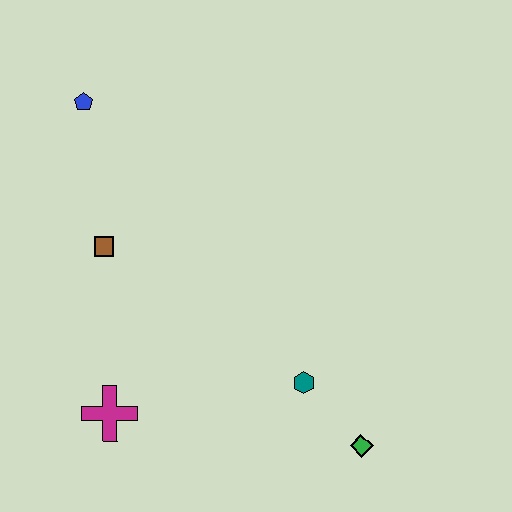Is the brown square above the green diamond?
Yes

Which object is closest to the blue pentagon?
The brown square is closest to the blue pentagon.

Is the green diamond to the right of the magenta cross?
Yes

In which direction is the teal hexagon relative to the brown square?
The teal hexagon is to the right of the brown square.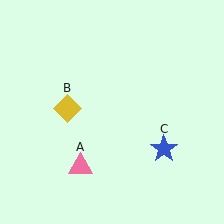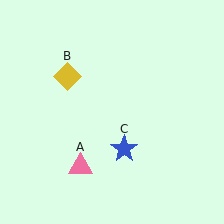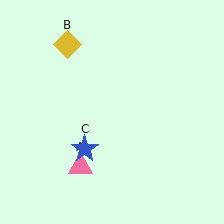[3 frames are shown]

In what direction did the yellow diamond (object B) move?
The yellow diamond (object B) moved up.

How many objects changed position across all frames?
2 objects changed position: yellow diamond (object B), blue star (object C).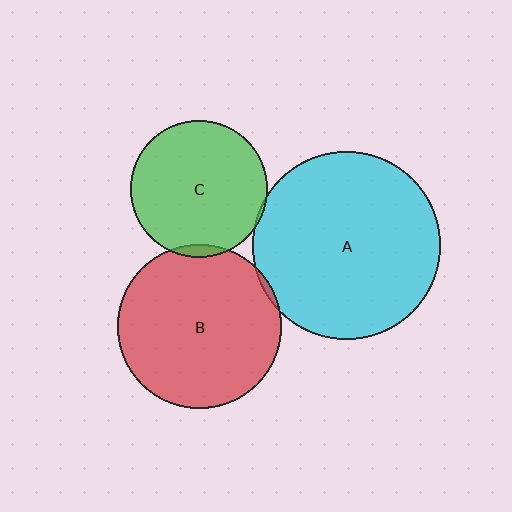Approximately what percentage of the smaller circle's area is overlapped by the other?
Approximately 5%.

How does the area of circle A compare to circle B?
Approximately 1.3 times.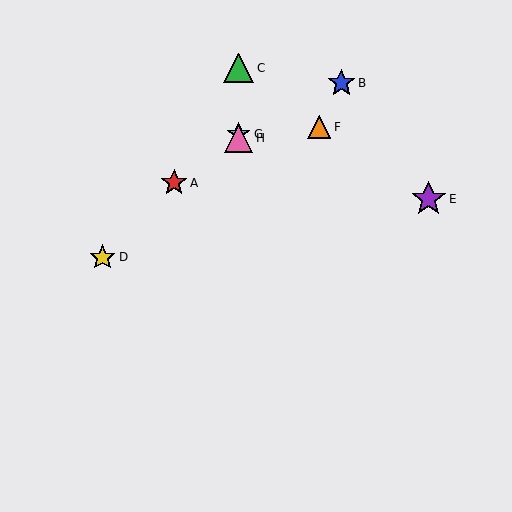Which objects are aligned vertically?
Objects C, G, H are aligned vertically.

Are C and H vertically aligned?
Yes, both are at x≈239.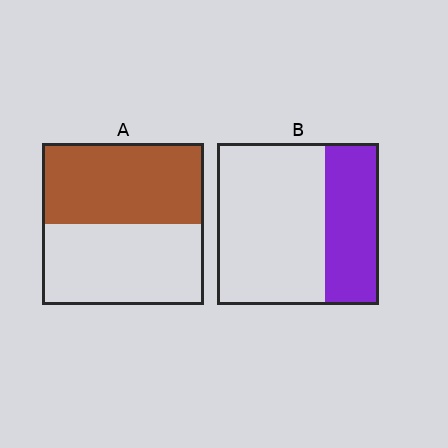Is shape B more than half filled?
No.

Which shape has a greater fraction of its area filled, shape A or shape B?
Shape A.